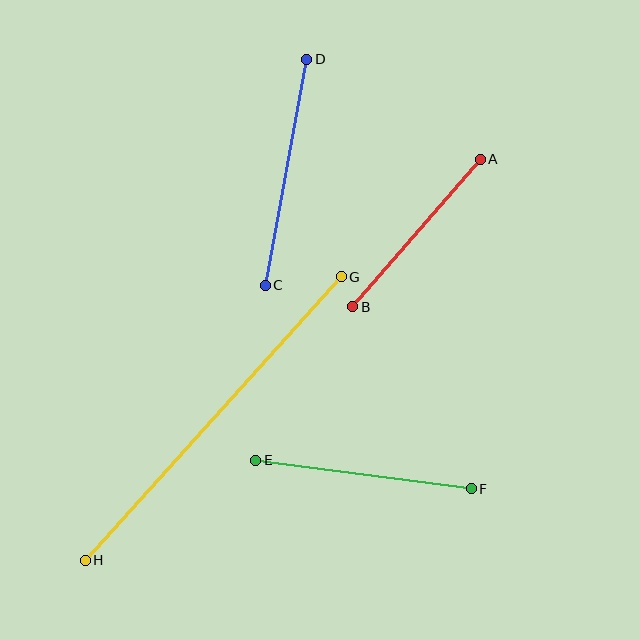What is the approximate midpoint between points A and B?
The midpoint is at approximately (416, 233) pixels.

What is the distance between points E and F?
The distance is approximately 218 pixels.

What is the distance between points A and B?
The distance is approximately 195 pixels.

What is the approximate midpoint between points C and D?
The midpoint is at approximately (286, 172) pixels.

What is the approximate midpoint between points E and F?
The midpoint is at approximately (363, 474) pixels.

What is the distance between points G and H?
The distance is approximately 382 pixels.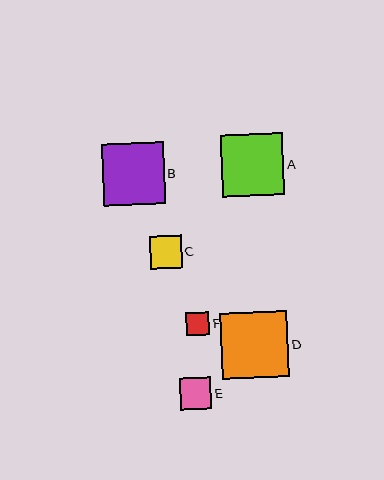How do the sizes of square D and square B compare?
Square D and square B are approximately the same size.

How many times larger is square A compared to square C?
Square A is approximately 1.9 times the size of square C.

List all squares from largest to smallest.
From largest to smallest: D, A, B, C, E, F.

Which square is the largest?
Square D is the largest with a size of approximately 67 pixels.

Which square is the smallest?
Square F is the smallest with a size of approximately 23 pixels.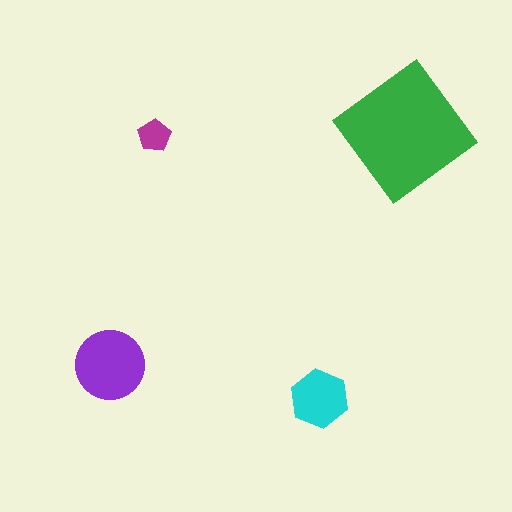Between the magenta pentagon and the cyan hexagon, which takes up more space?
The cyan hexagon.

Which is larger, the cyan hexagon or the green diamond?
The green diamond.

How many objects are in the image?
There are 4 objects in the image.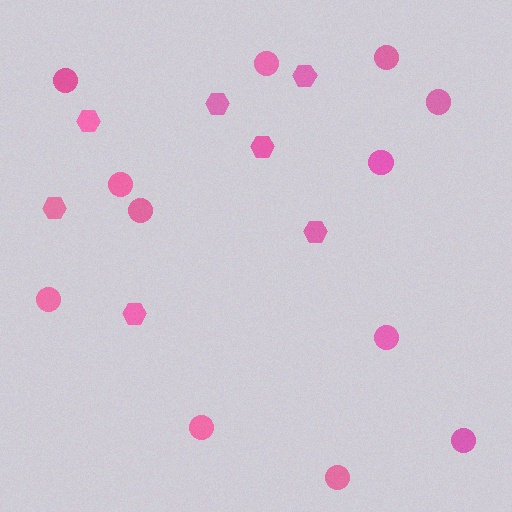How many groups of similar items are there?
There are 2 groups: one group of circles (12) and one group of hexagons (7).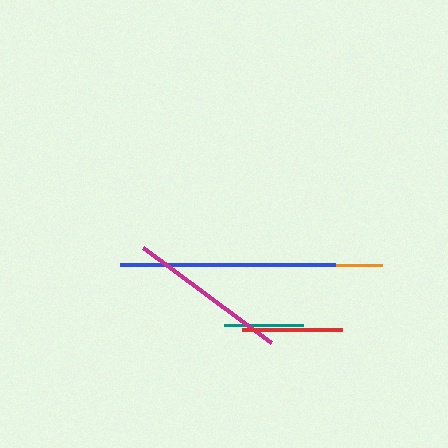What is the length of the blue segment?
The blue segment is approximately 215 pixels long.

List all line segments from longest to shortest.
From longest to shortest: orange, blue, magenta, red, teal.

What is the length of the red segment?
The red segment is approximately 100 pixels long.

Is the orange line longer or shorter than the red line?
The orange line is longer than the red line.